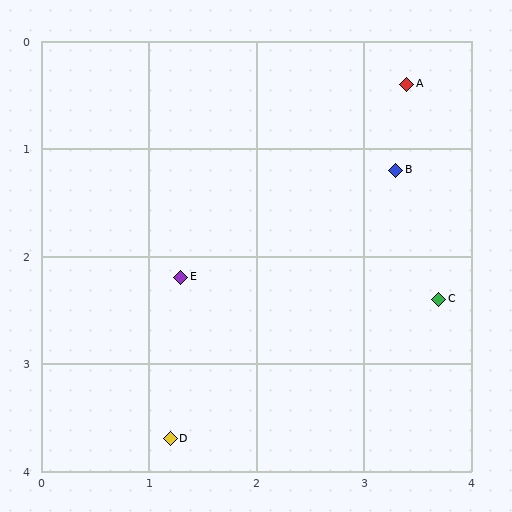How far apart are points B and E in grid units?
Points B and E are about 2.2 grid units apart.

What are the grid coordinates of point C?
Point C is at approximately (3.7, 2.4).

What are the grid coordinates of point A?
Point A is at approximately (3.4, 0.4).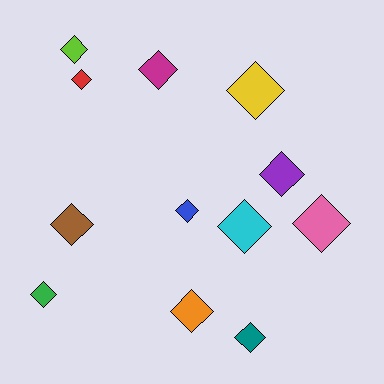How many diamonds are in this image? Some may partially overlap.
There are 12 diamonds.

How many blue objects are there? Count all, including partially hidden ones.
There is 1 blue object.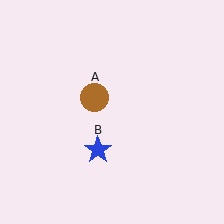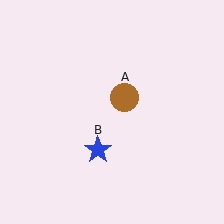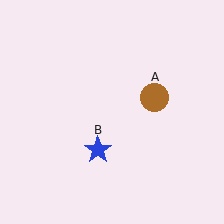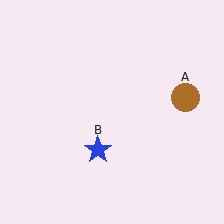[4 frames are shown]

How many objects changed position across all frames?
1 object changed position: brown circle (object A).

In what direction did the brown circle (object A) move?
The brown circle (object A) moved right.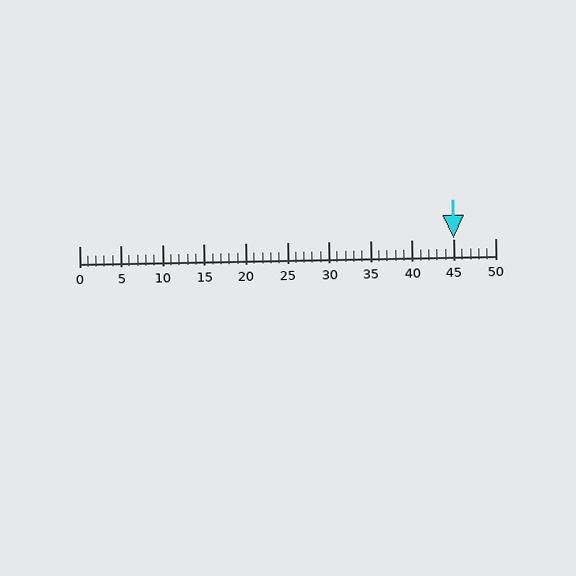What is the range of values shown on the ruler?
The ruler shows values from 0 to 50.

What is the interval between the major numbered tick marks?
The major tick marks are spaced 5 units apart.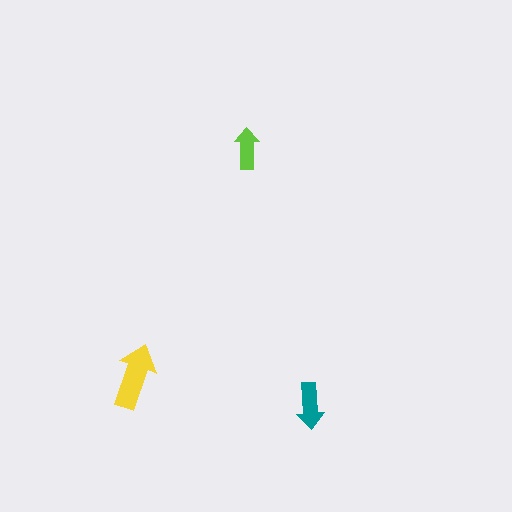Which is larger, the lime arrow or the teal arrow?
The teal one.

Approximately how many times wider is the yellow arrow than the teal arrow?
About 1.5 times wider.